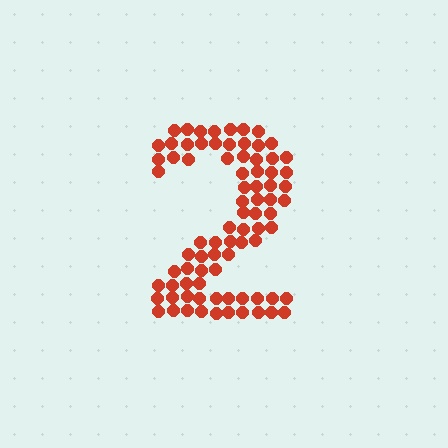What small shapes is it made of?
It is made of small circles.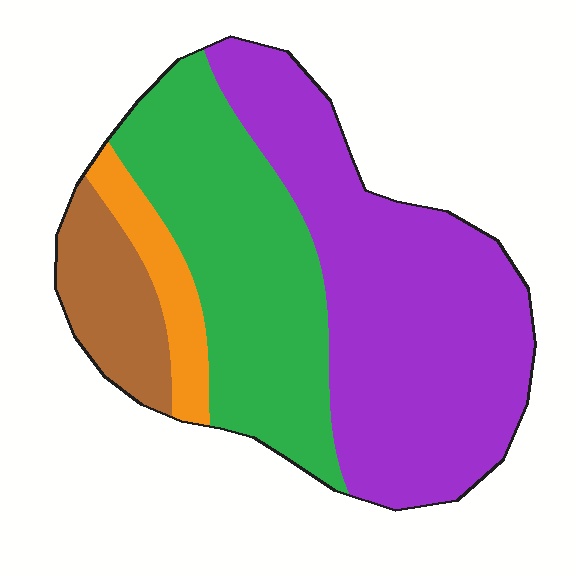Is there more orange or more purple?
Purple.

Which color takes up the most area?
Purple, at roughly 50%.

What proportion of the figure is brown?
Brown covers 11% of the figure.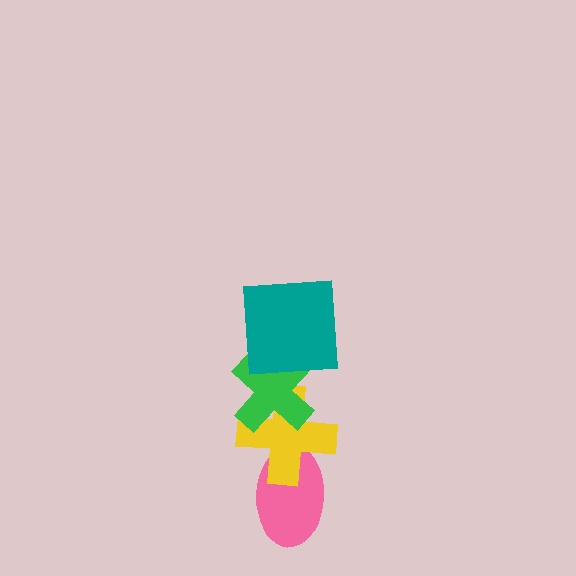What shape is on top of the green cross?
The teal square is on top of the green cross.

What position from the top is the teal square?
The teal square is 1st from the top.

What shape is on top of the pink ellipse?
The yellow cross is on top of the pink ellipse.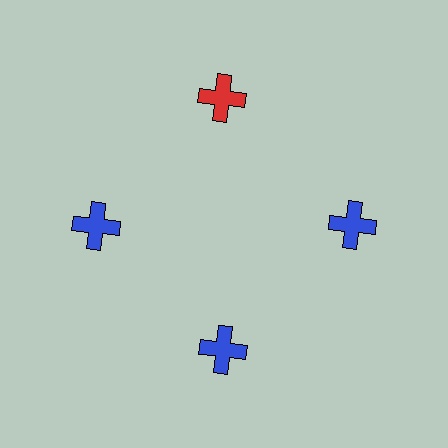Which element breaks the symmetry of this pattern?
The red cross at roughly the 12 o'clock position breaks the symmetry. All other shapes are blue crosses.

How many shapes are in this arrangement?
There are 4 shapes arranged in a ring pattern.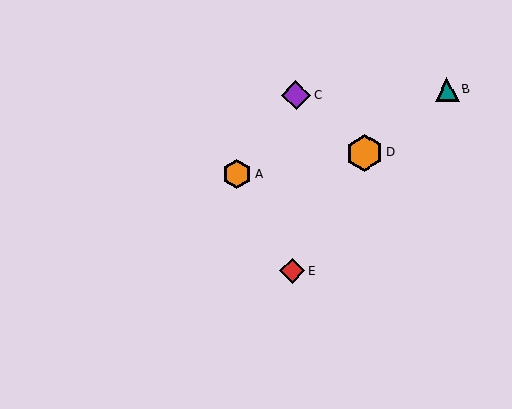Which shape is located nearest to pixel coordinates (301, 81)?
The purple diamond (labeled C) at (296, 95) is nearest to that location.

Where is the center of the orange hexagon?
The center of the orange hexagon is at (237, 174).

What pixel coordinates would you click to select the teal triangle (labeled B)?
Click at (447, 90) to select the teal triangle B.